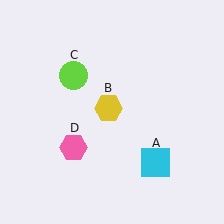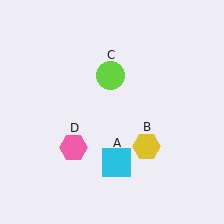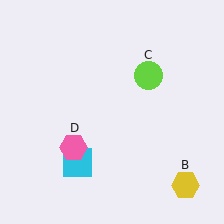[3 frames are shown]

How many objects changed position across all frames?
3 objects changed position: cyan square (object A), yellow hexagon (object B), lime circle (object C).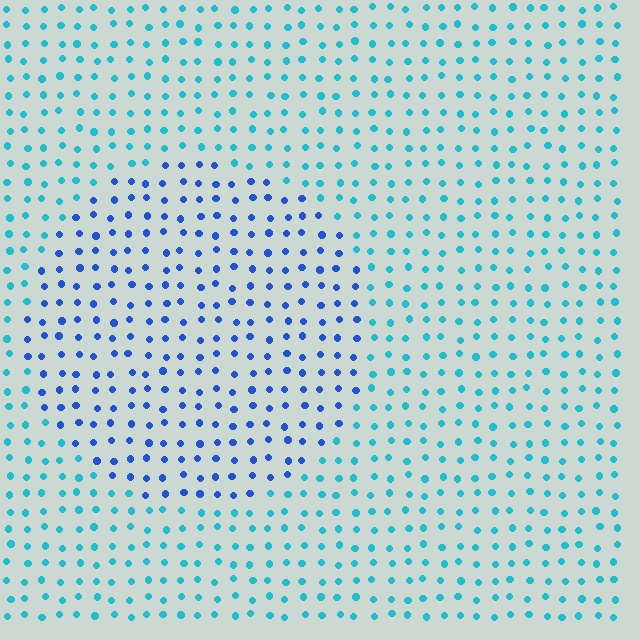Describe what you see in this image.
The image is filled with small cyan elements in a uniform arrangement. A circle-shaped region is visible where the elements are tinted to a slightly different hue, forming a subtle color boundary.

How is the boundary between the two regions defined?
The boundary is defined purely by a slight shift in hue (about 37 degrees). Spacing, size, and orientation are identical on both sides.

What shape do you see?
I see a circle.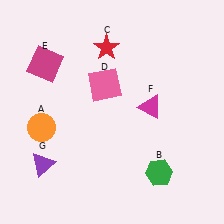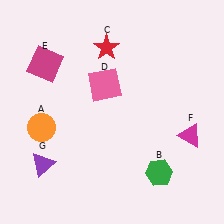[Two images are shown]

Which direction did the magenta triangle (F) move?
The magenta triangle (F) moved right.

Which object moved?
The magenta triangle (F) moved right.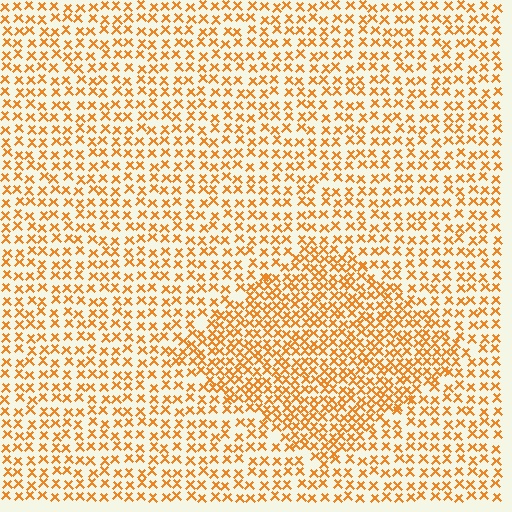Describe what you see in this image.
The image contains small orange elements arranged at two different densities. A diamond-shaped region is visible where the elements are more densely packed than the surrounding area.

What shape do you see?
I see a diamond.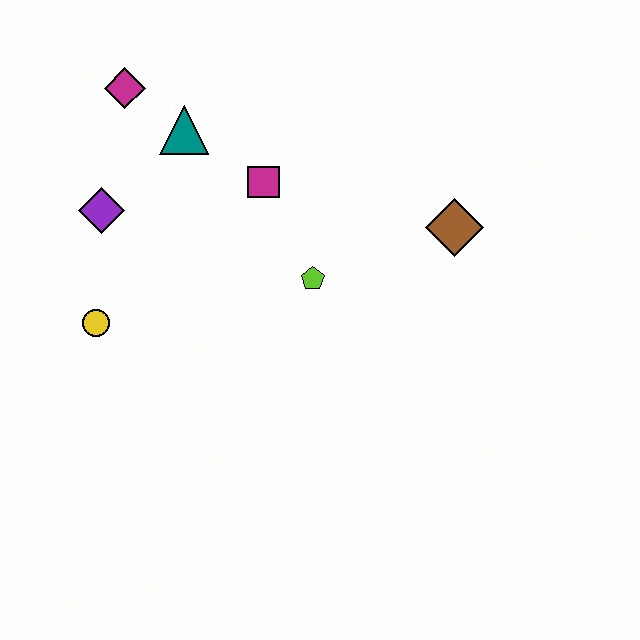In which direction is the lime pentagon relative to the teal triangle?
The lime pentagon is below the teal triangle.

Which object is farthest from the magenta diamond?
The brown diamond is farthest from the magenta diamond.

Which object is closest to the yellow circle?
The purple diamond is closest to the yellow circle.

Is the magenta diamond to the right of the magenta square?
No